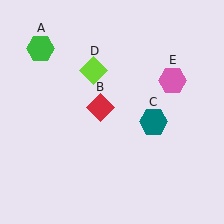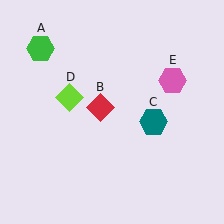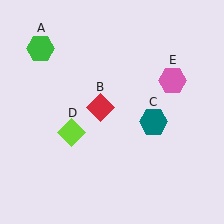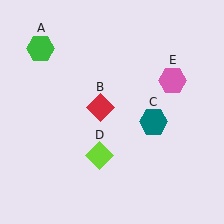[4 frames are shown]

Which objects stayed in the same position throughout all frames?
Green hexagon (object A) and red diamond (object B) and teal hexagon (object C) and pink hexagon (object E) remained stationary.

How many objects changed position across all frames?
1 object changed position: lime diamond (object D).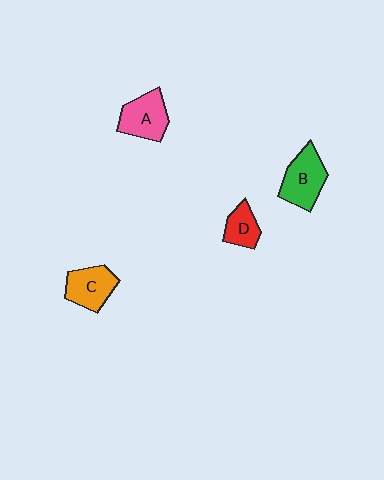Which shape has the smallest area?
Shape D (red).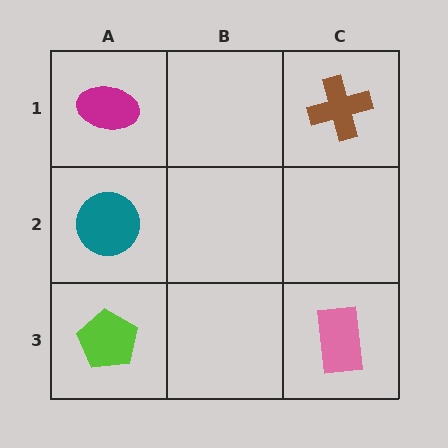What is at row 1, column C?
A brown cross.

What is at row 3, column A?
A lime pentagon.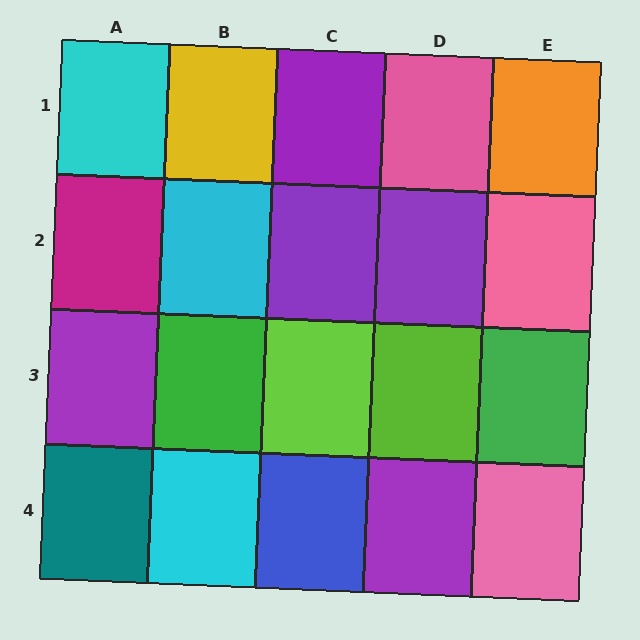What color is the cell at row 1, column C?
Purple.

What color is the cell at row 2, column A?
Magenta.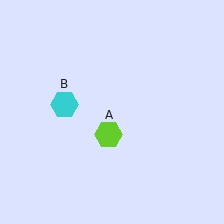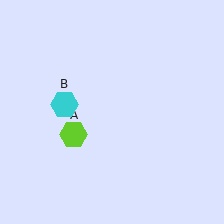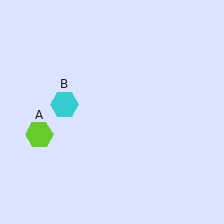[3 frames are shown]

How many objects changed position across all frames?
1 object changed position: lime hexagon (object A).